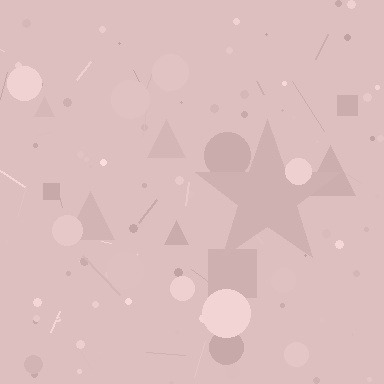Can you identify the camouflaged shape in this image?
The camouflaged shape is a star.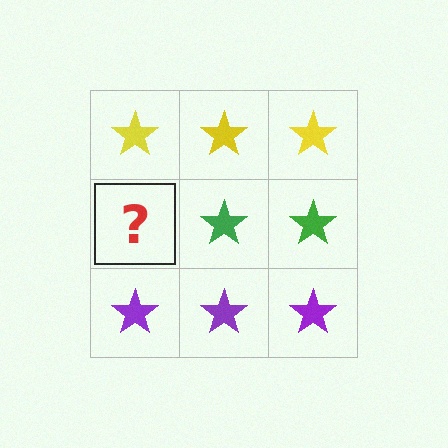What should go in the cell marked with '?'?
The missing cell should contain a green star.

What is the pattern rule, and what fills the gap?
The rule is that each row has a consistent color. The gap should be filled with a green star.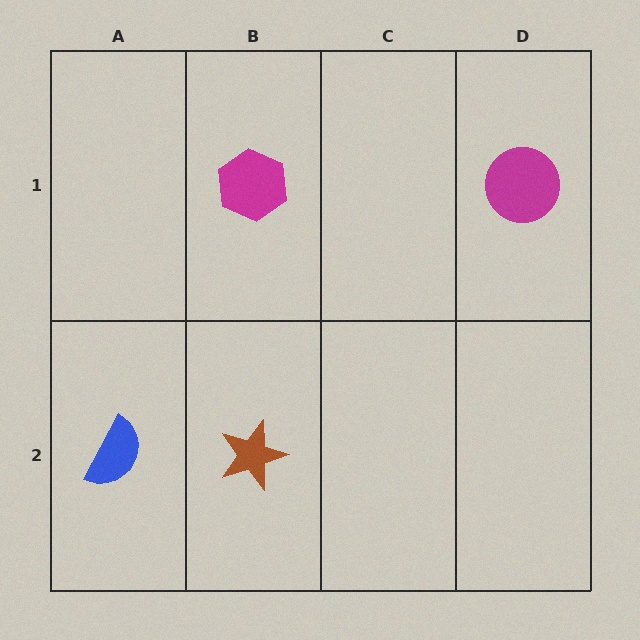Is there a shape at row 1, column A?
No, that cell is empty.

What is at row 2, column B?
A brown star.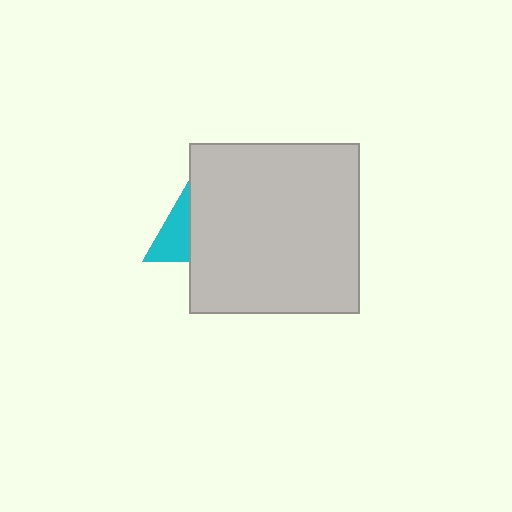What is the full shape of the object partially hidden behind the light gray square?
The partially hidden object is a cyan triangle.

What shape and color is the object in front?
The object in front is a light gray square.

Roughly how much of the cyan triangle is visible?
A small part of it is visible (roughly 44%).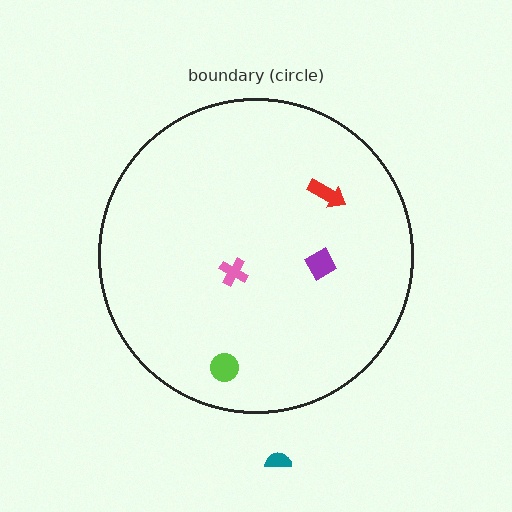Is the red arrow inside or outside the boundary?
Inside.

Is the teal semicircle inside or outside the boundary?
Outside.